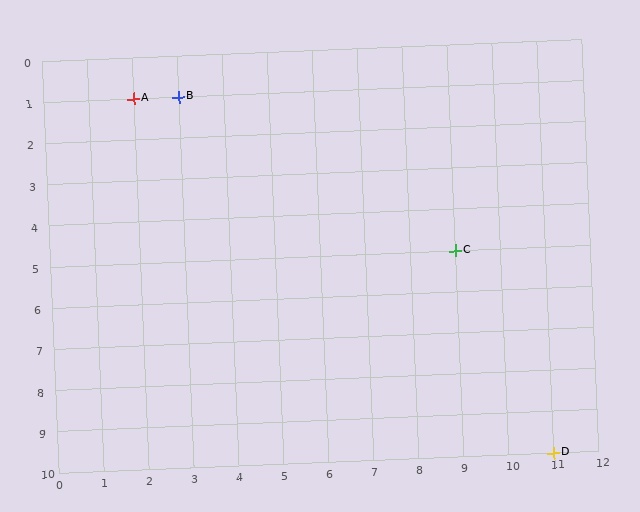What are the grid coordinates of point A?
Point A is at grid coordinates (2, 1).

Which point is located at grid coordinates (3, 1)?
Point B is at (3, 1).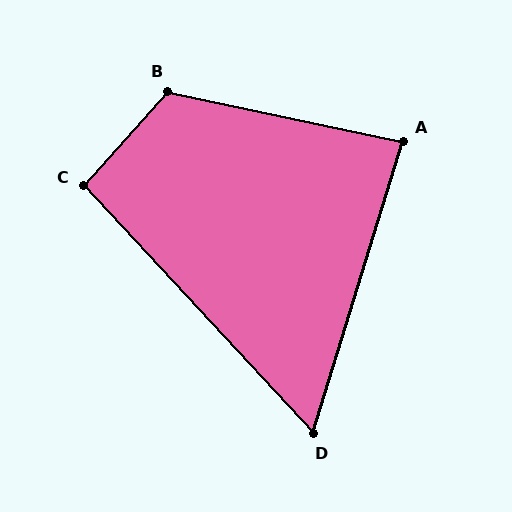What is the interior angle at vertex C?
Approximately 95 degrees (obtuse).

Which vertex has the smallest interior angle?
D, at approximately 60 degrees.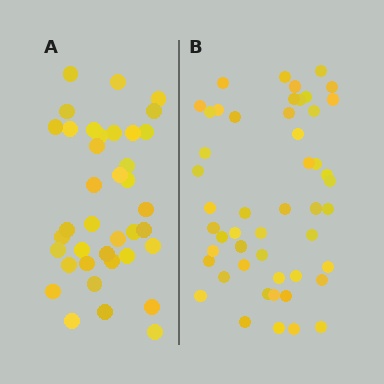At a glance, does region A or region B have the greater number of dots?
Region B (the right region) has more dots.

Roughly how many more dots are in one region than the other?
Region B has roughly 12 or so more dots than region A.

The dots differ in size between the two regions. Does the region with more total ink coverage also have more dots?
No. Region A has more total ink coverage because its dots are larger, but region B actually contains more individual dots. Total area can be misleading — the number of items is what matters here.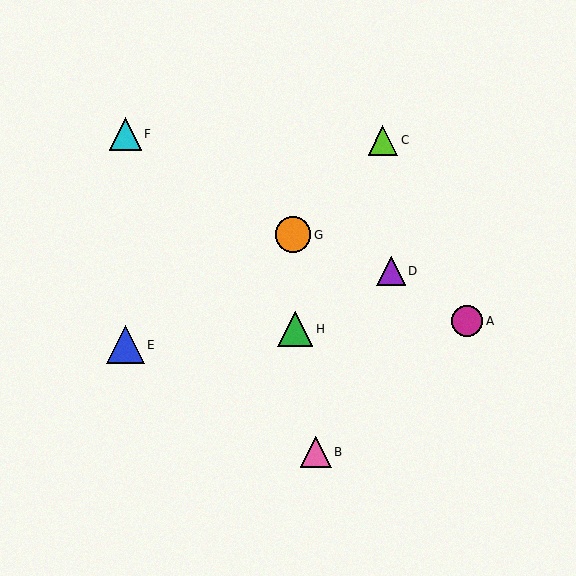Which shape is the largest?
The blue triangle (labeled E) is the largest.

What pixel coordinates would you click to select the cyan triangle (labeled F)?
Click at (125, 134) to select the cyan triangle F.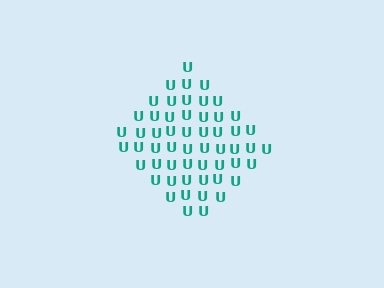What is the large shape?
The large shape is a diamond.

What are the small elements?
The small elements are letter U's.